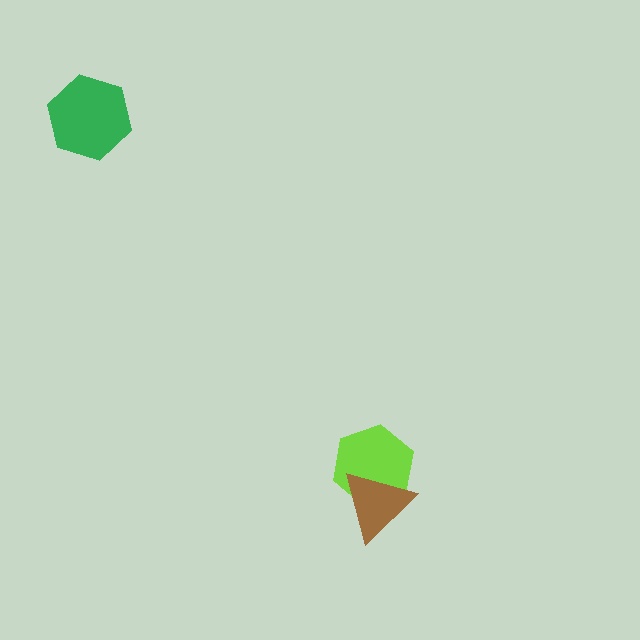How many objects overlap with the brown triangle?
1 object overlaps with the brown triangle.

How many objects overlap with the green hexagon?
0 objects overlap with the green hexagon.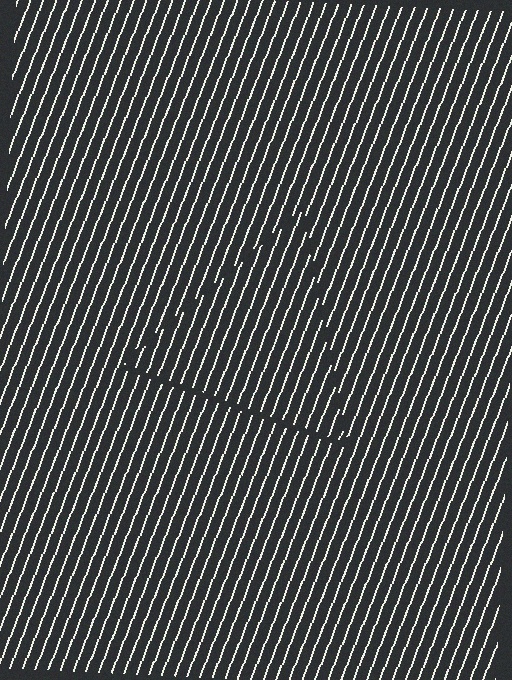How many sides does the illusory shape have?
3 sides — the line-ends trace a triangle.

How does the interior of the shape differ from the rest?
The interior of the shape contains the same grating, shifted by half a period — the contour is defined by the phase discontinuity where line-ends from the inner and outer gratings abut.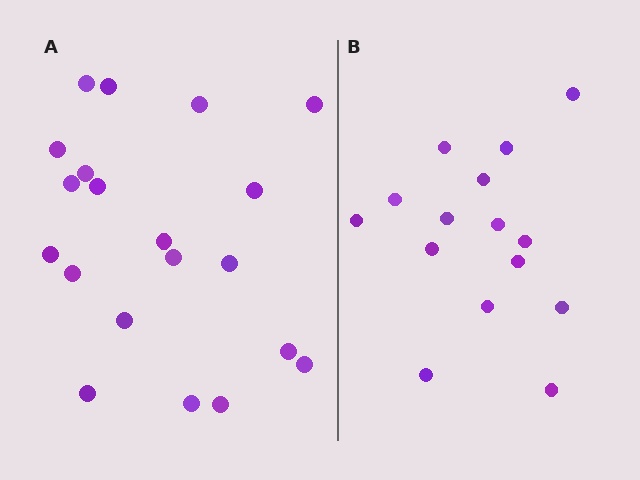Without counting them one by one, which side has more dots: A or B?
Region A (the left region) has more dots.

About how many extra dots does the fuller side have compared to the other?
Region A has about 5 more dots than region B.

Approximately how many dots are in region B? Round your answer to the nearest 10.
About 20 dots. (The exact count is 15, which rounds to 20.)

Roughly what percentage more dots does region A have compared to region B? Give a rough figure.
About 35% more.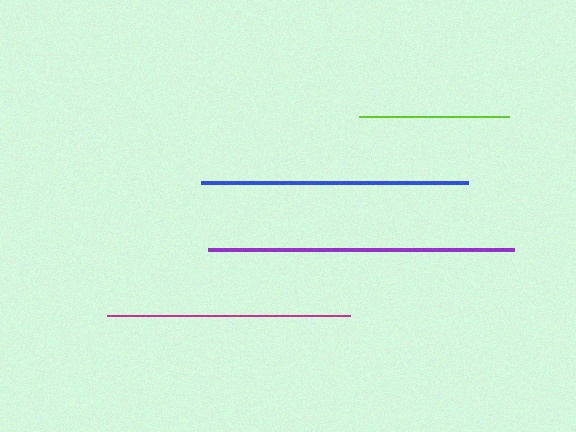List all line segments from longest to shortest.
From longest to shortest: purple, blue, magenta, lime.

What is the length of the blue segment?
The blue segment is approximately 268 pixels long.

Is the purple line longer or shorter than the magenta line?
The purple line is longer than the magenta line.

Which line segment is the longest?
The purple line is the longest at approximately 306 pixels.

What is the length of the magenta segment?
The magenta segment is approximately 243 pixels long.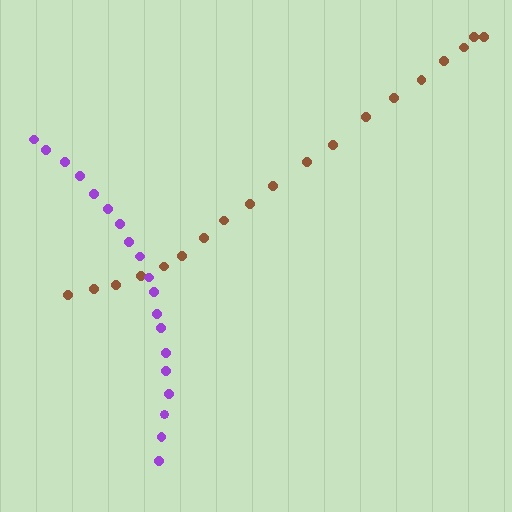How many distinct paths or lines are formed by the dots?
There are 2 distinct paths.